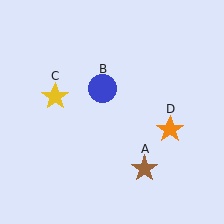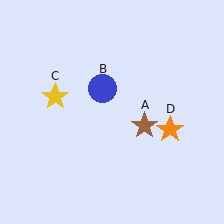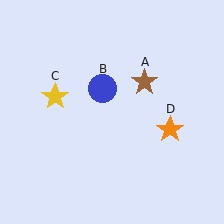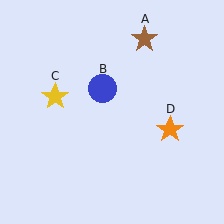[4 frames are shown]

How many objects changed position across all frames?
1 object changed position: brown star (object A).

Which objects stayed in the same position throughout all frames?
Blue circle (object B) and yellow star (object C) and orange star (object D) remained stationary.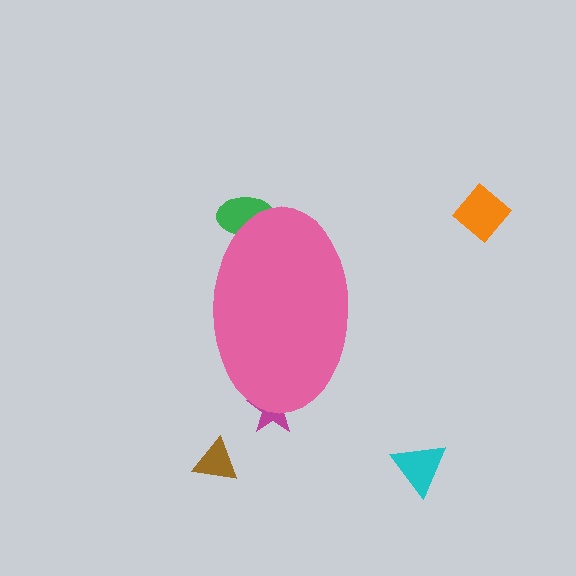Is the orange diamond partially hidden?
No, the orange diamond is fully visible.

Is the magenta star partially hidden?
Yes, the magenta star is partially hidden behind the pink ellipse.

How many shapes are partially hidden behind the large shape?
2 shapes are partially hidden.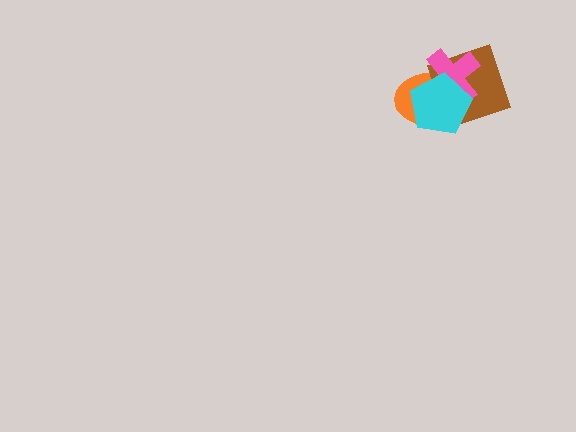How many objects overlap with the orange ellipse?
3 objects overlap with the orange ellipse.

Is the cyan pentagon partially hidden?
No, no other shape covers it.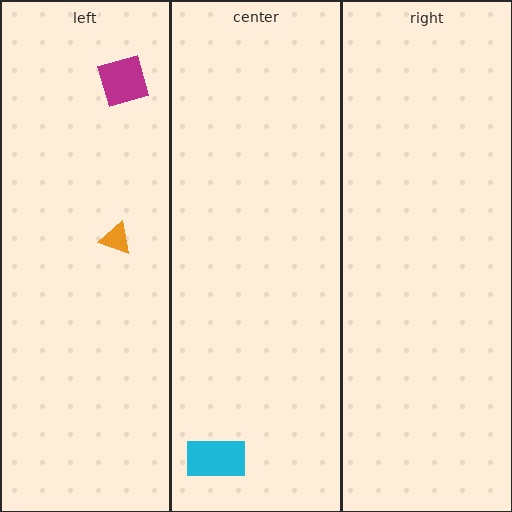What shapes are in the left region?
The magenta diamond, the orange triangle.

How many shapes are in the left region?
2.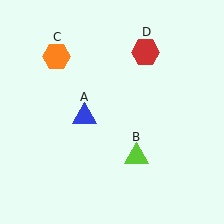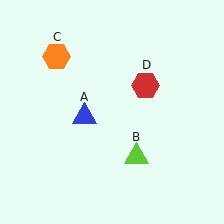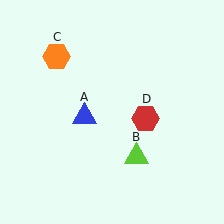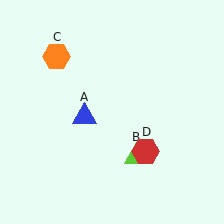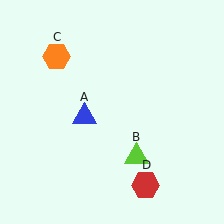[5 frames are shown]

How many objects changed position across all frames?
1 object changed position: red hexagon (object D).